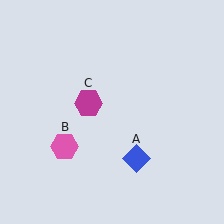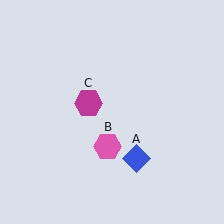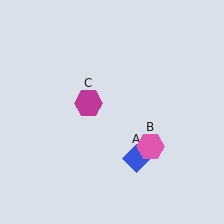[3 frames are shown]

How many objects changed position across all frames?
1 object changed position: pink hexagon (object B).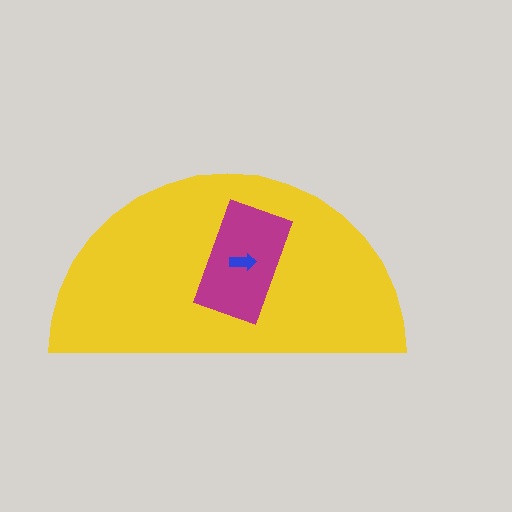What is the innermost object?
The blue arrow.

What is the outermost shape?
The yellow semicircle.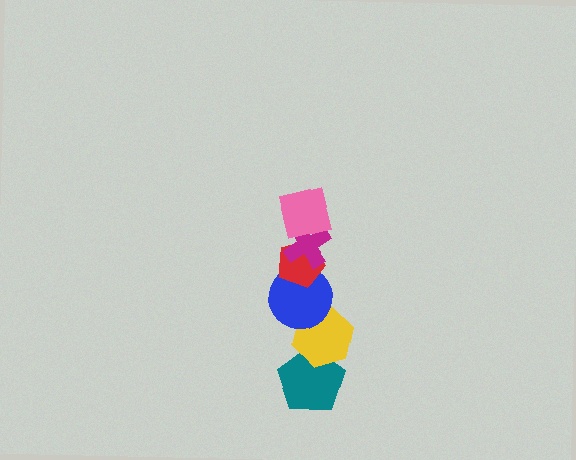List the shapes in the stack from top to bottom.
From top to bottom: the pink square, the magenta cross, the red pentagon, the blue circle, the yellow hexagon, the teal pentagon.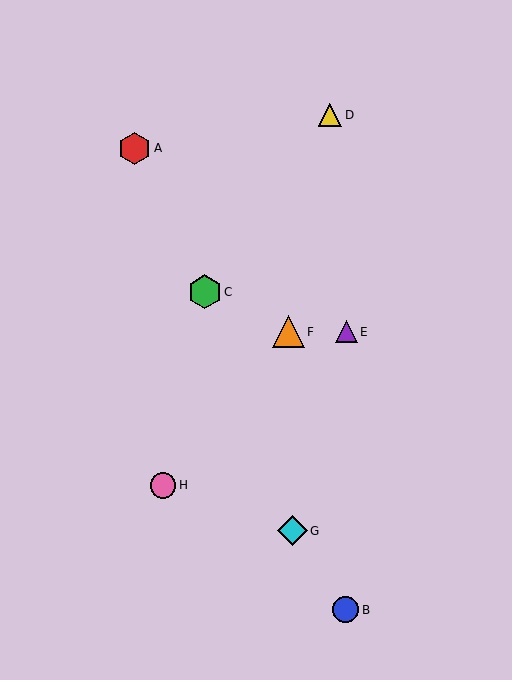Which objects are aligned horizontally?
Objects E, F are aligned horizontally.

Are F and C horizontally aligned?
No, F is at y≈332 and C is at y≈292.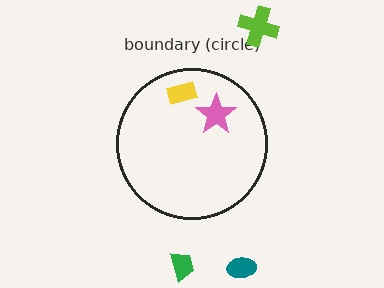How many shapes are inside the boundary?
2 inside, 3 outside.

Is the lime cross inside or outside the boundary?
Outside.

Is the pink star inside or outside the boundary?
Inside.